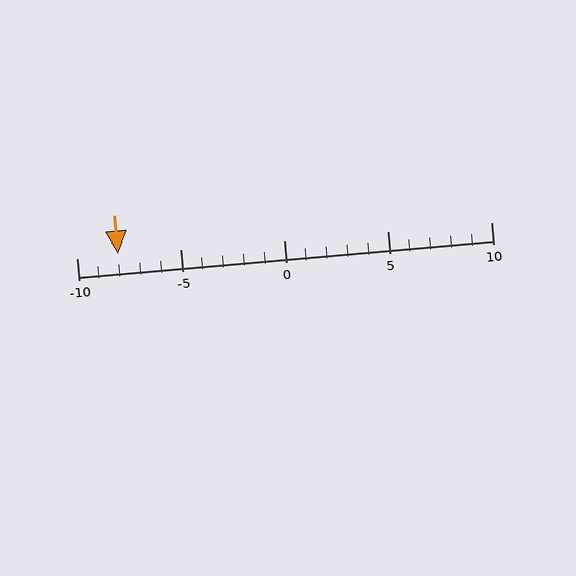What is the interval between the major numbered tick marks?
The major tick marks are spaced 5 units apart.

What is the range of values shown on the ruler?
The ruler shows values from -10 to 10.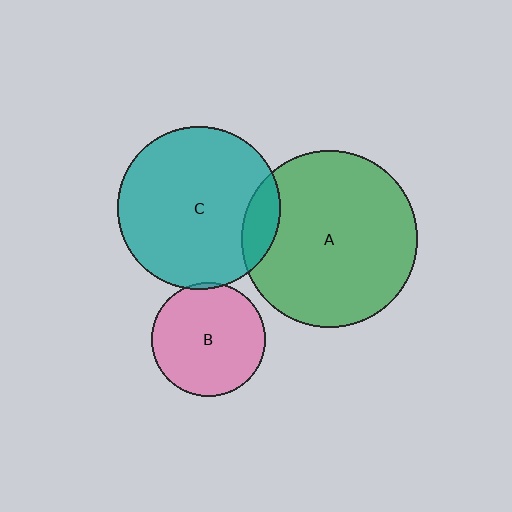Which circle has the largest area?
Circle A (green).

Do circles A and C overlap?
Yes.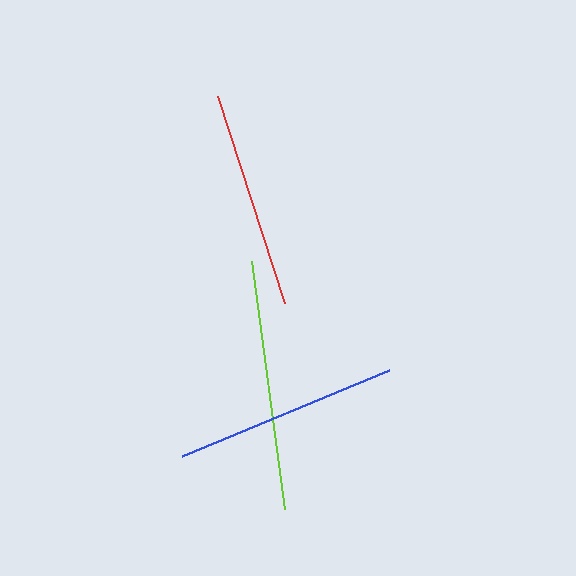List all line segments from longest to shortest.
From longest to shortest: lime, blue, red.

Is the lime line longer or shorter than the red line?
The lime line is longer than the red line.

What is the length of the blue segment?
The blue segment is approximately 224 pixels long.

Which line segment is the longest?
The lime line is the longest at approximately 251 pixels.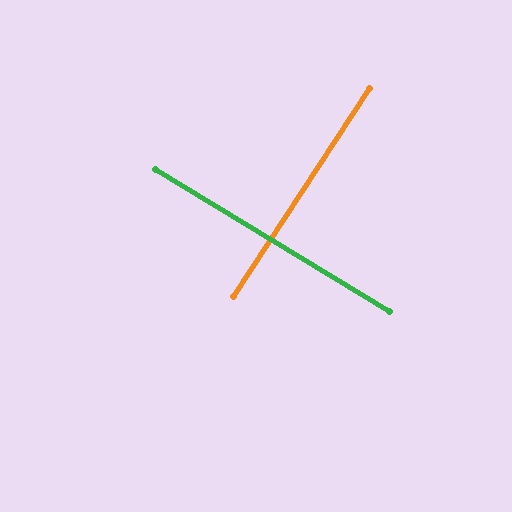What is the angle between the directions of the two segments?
Approximately 88 degrees.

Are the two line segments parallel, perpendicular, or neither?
Perpendicular — they meet at approximately 88°.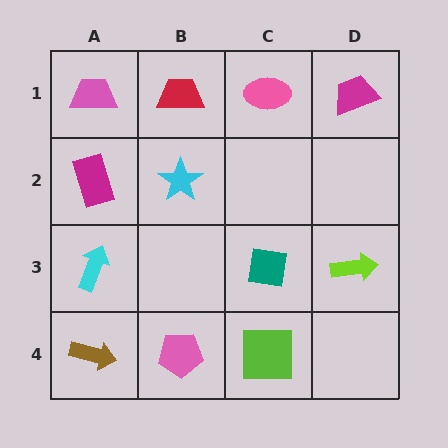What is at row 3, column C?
A teal square.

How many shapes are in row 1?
4 shapes.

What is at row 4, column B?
A pink pentagon.